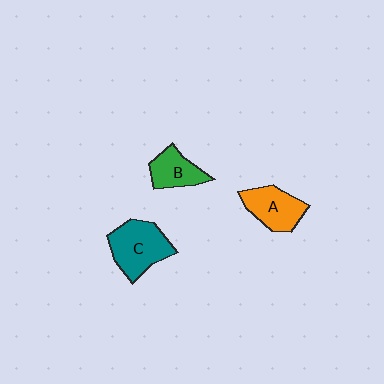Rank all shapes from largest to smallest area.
From largest to smallest: C (teal), A (orange), B (green).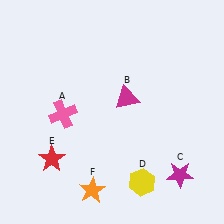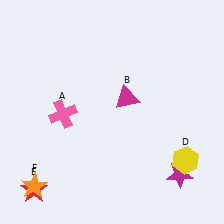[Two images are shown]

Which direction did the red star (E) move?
The red star (E) moved down.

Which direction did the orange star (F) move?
The orange star (F) moved left.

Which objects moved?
The objects that moved are: the yellow hexagon (D), the red star (E), the orange star (F).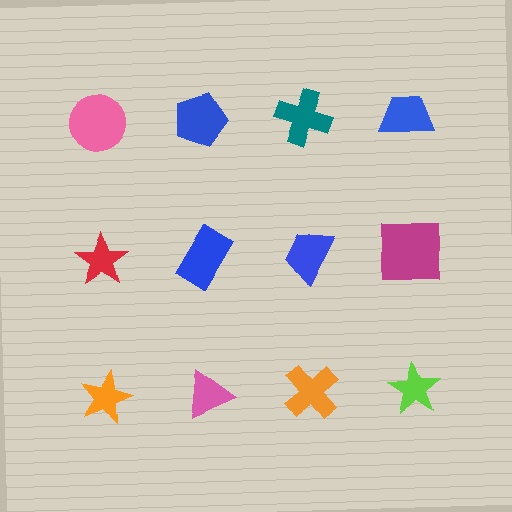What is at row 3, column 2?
A pink triangle.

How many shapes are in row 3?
4 shapes.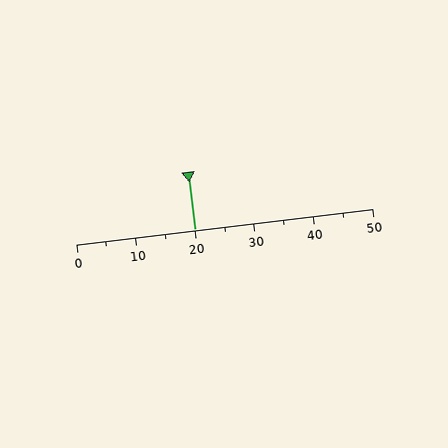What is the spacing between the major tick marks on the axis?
The major ticks are spaced 10 apart.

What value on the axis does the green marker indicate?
The marker indicates approximately 20.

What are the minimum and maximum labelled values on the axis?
The axis runs from 0 to 50.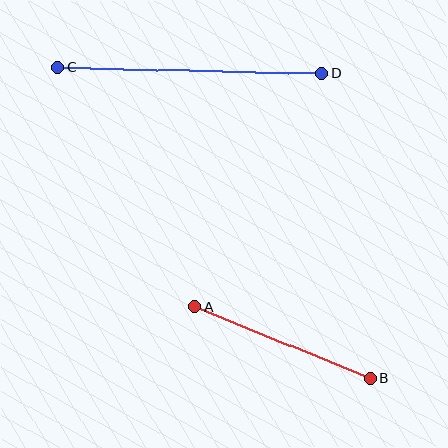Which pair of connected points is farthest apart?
Points C and D are farthest apart.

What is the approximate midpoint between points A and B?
The midpoint is at approximately (282, 342) pixels.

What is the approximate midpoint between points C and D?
The midpoint is at approximately (190, 70) pixels.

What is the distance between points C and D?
The distance is approximately 265 pixels.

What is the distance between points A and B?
The distance is approximately 190 pixels.